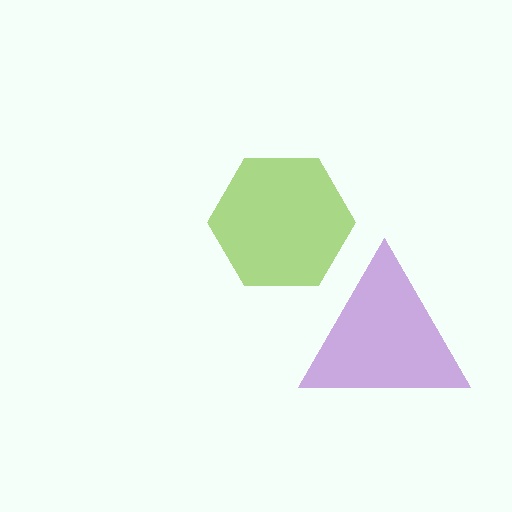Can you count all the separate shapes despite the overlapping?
Yes, there are 2 separate shapes.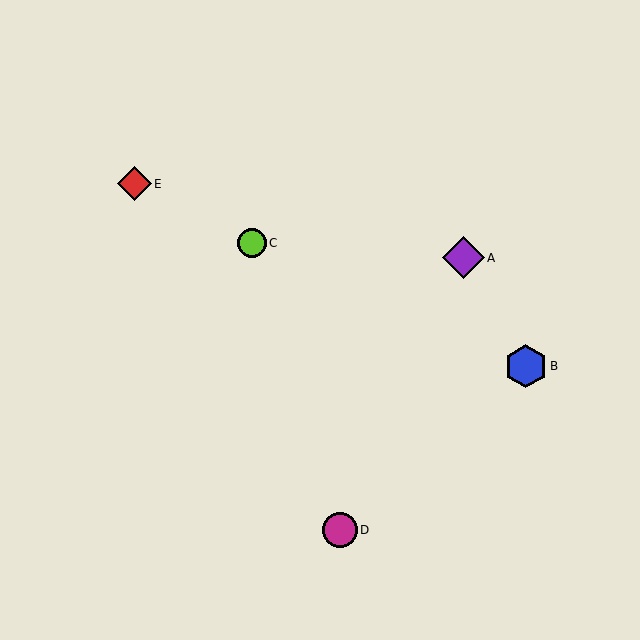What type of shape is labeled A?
Shape A is a purple diamond.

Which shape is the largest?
The blue hexagon (labeled B) is the largest.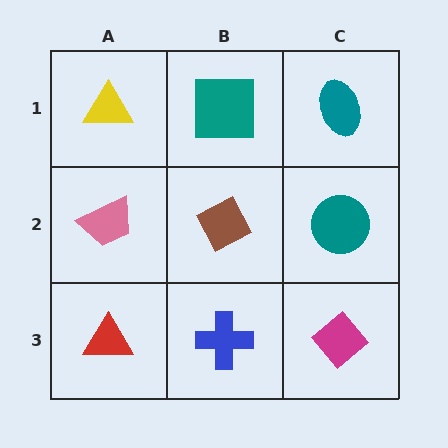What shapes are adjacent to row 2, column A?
A yellow triangle (row 1, column A), a red triangle (row 3, column A), a brown diamond (row 2, column B).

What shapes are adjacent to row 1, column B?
A brown diamond (row 2, column B), a yellow triangle (row 1, column A), a teal ellipse (row 1, column C).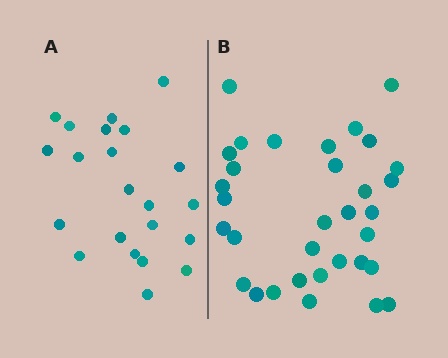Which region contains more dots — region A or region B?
Region B (the right region) has more dots.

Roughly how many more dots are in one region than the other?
Region B has roughly 12 or so more dots than region A.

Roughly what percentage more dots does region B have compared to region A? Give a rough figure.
About 50% more.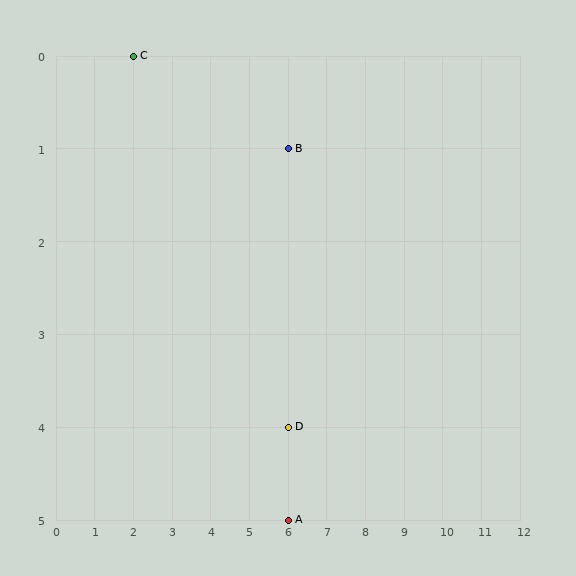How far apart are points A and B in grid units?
Points A and B are 4 rows apart.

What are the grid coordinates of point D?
Point D is at grid coordinates (6, 4).